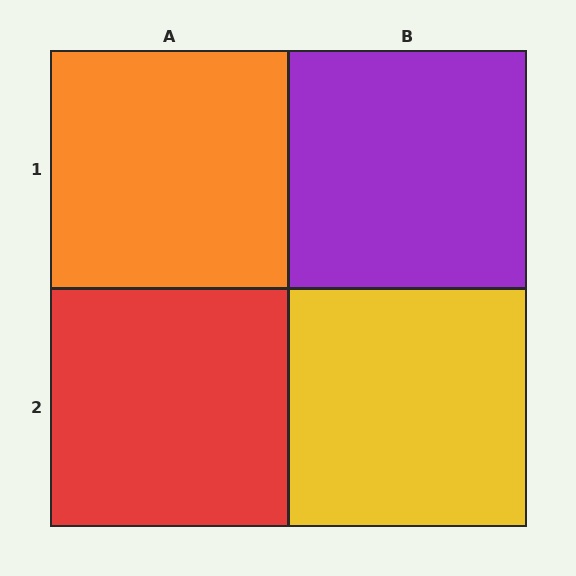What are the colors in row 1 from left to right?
Orange, purple.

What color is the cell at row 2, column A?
Red.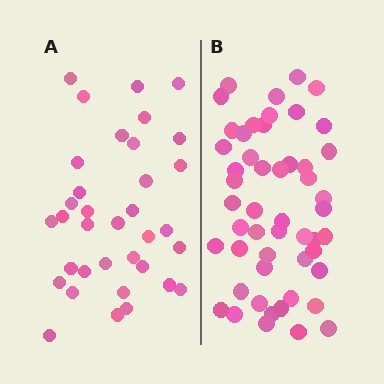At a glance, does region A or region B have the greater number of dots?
Region B (the right region) has more dots.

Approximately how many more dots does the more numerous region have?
Region B has approximately 15 more dots than region A.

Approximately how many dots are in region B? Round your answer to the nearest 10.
About 50 dots. (The exact count is 51, which rounds to 50.)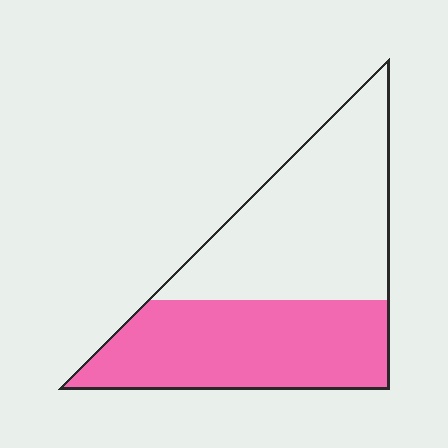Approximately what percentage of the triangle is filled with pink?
Approximately 45%.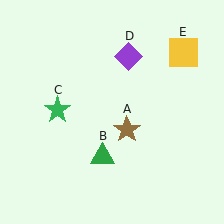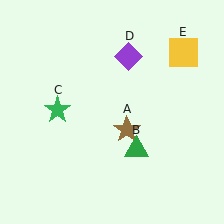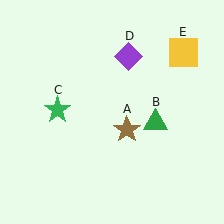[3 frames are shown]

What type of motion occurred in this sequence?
The green triangle (object B) rotated counterclockwise around the center of the scene.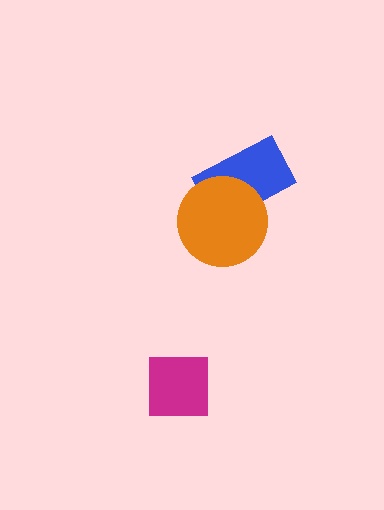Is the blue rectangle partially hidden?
Yes, it is partially covered by another shape.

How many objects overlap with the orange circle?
1 object overlaps with the orange circle.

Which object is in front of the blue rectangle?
The orange circle is in front of the blue rectangle.